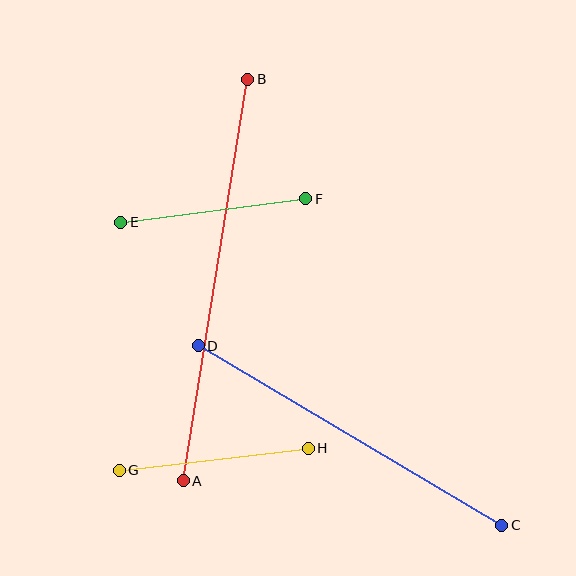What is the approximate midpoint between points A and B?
The midpoint is at approximately (216, 280) pixels.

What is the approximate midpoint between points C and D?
The midpoint is at approximately (350, 436) pixels.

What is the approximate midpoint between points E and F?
The midpoint is at approximately (213, 210) pixels.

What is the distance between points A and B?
The distance is approximately 406 pixels.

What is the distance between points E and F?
The distance is approximately 186 pixels.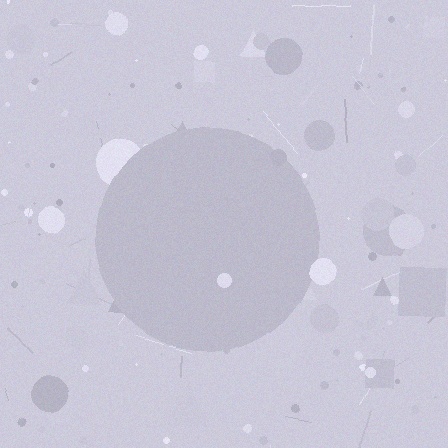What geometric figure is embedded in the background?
A circle is embedded in the background.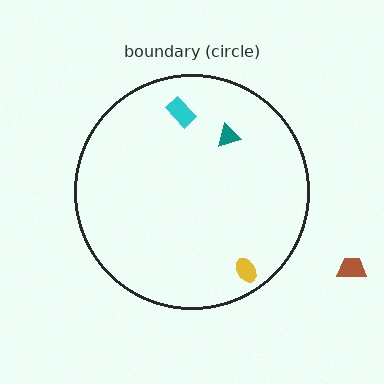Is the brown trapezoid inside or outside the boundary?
Outside.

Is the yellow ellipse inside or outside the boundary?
Inside.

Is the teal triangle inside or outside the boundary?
Inside.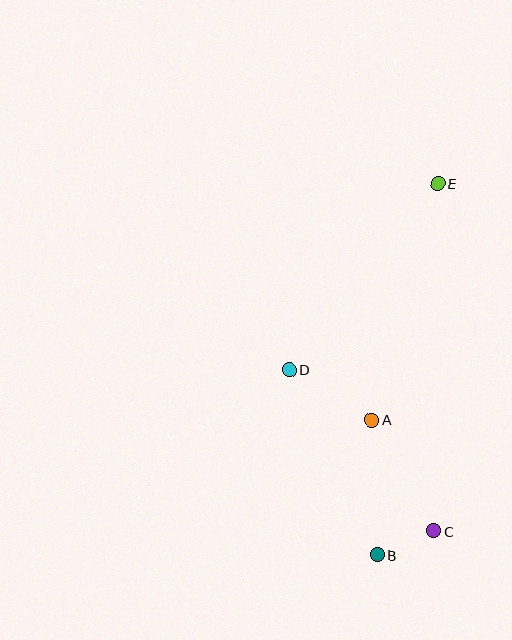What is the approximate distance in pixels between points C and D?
The distance between C and D is approximately 216 pixels.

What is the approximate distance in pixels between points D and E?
The distance between D and E is approximately 239 pixels.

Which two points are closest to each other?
Points B and C are closest to each other.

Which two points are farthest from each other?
Points B and E are farthest from each other.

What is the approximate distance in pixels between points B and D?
The distance between B and D is approximately 204 pixels.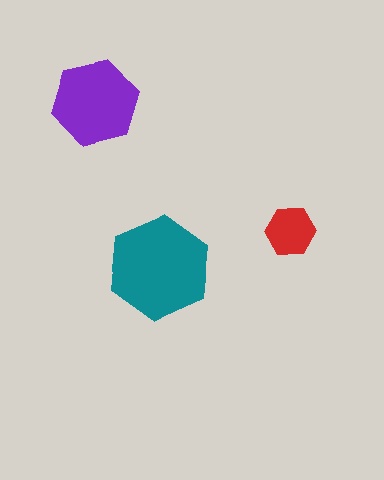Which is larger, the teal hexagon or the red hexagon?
The teal one.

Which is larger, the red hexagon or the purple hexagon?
The purple one.